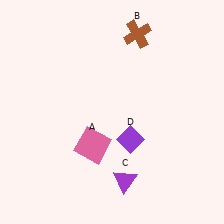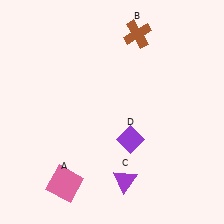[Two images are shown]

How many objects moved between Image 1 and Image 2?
1 object moved between the two images.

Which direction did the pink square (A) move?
The pink square (A) moved down.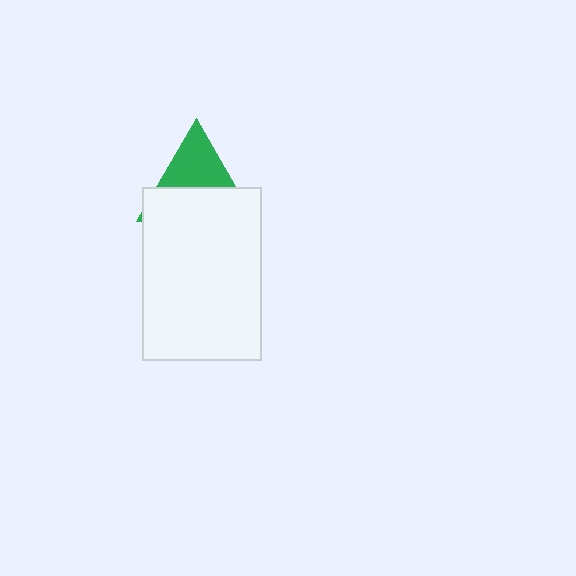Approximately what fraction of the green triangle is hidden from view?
Roughly 54% of the green triangle is hidden behind the white rectangle.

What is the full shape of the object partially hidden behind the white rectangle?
The partially hidden object is a green triangle.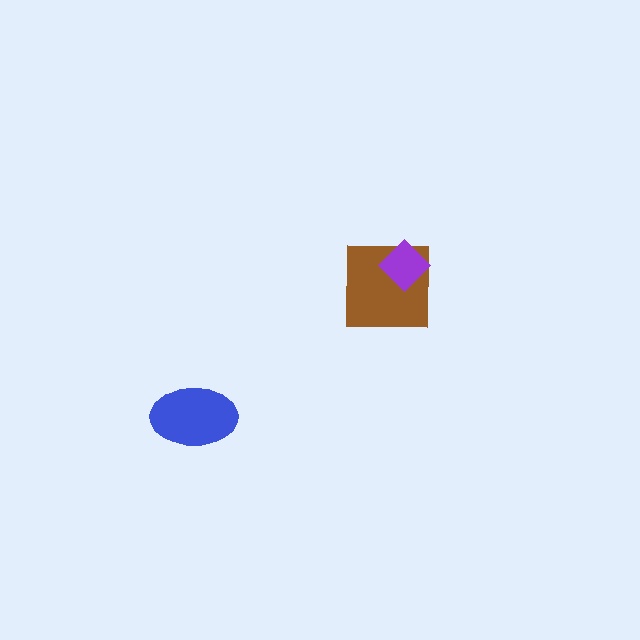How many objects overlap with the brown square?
1 object overlaps with the brown square.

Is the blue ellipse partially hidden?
No, no other shape covers it.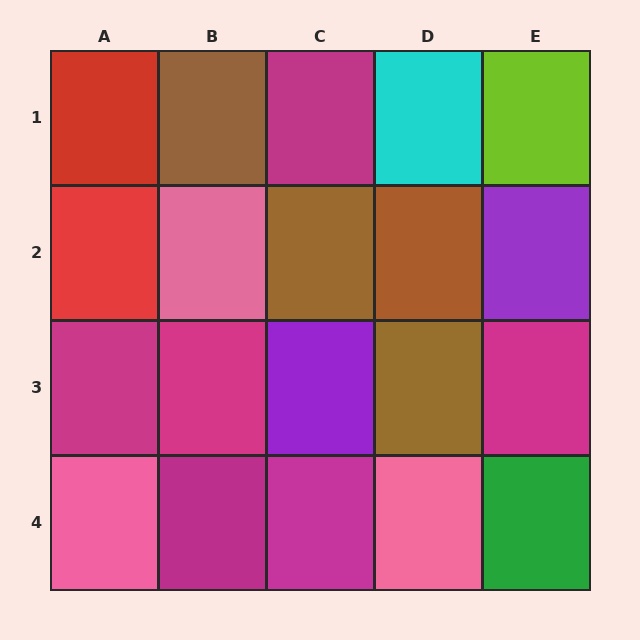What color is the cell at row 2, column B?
Pink.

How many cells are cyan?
1 cell is cyan.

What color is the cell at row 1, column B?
Brown.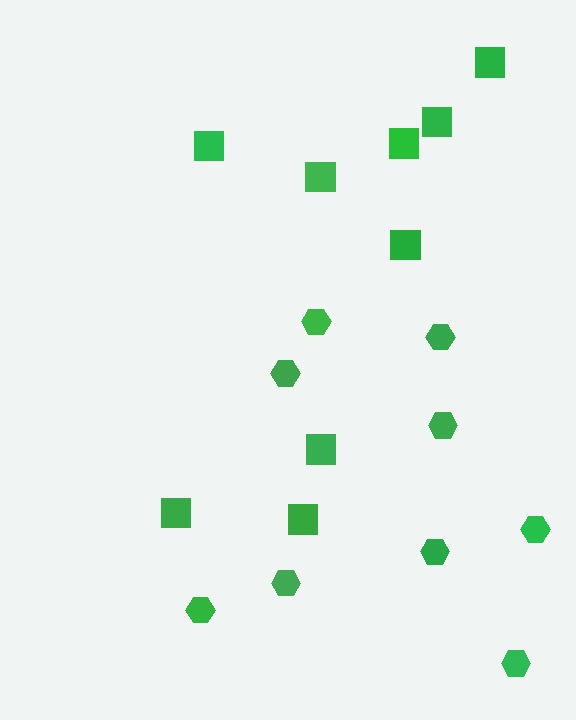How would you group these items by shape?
There are 2 groups: one group of squares (9) and one group of hexagons (9).